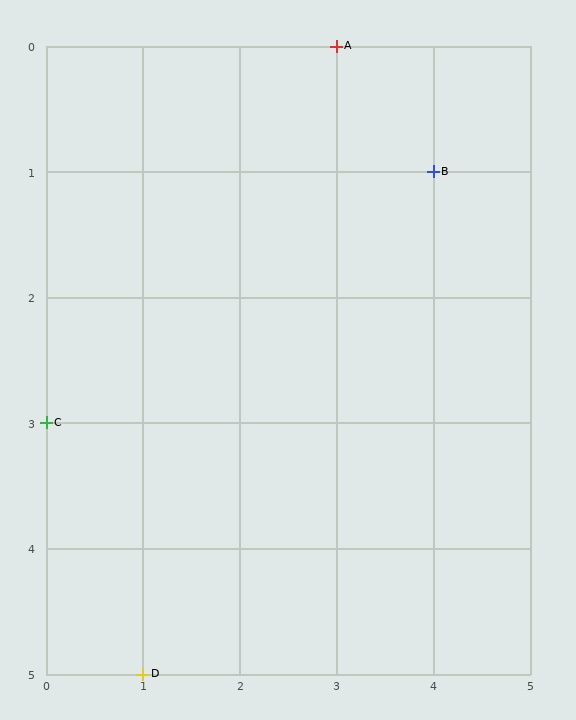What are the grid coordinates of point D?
Point D is at grid coordinates (1, 5).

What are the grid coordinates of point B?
Point B is at grid coordinates (4, 1).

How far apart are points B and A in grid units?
Points B and A are 1 column and 1 row apart (about 1.4 grid units diagonally).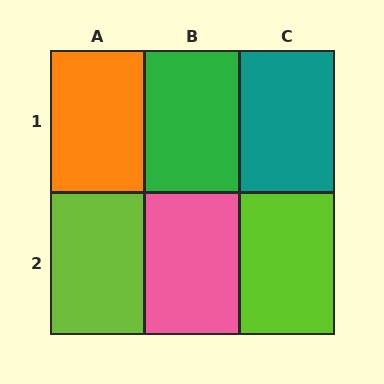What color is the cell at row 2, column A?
Lime.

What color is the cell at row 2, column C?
Lime.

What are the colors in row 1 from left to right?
Orange, green, teal.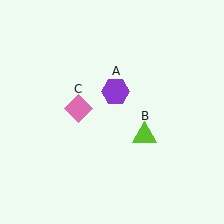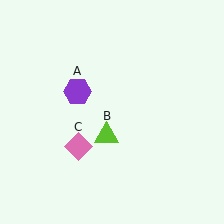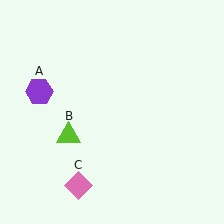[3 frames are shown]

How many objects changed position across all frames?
3 objects changed position: purple hexagon (object A), lime triangle (object B), pink diamond (object C).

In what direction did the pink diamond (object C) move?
The pink diamond (object C) moved down.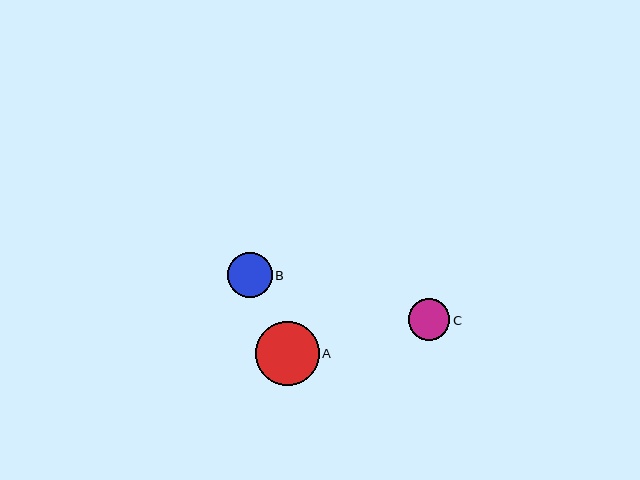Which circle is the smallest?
Circle C is the smallest with a size of approximately 41 pixels.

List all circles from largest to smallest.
From largest to smallest: A, B, C.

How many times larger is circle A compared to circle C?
Circle A is approximately 1.6 times the size of circle C.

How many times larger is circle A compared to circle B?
Circle A is approximately 1.4 times the size of circle B.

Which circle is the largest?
Circle A is the largest with a size of approximately 64 pixels.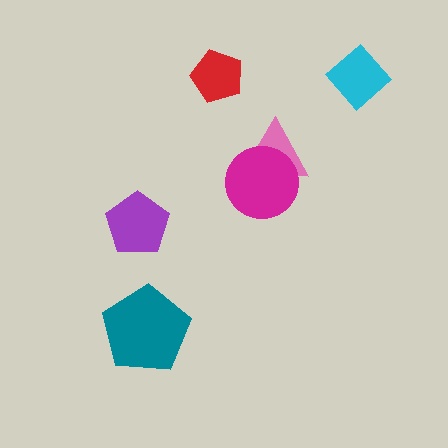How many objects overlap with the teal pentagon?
0 objects overlap with the teal pentagon.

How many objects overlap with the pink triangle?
1 object overlaps with the pink triangle.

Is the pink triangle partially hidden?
Yes, it is partially covered by another shape.